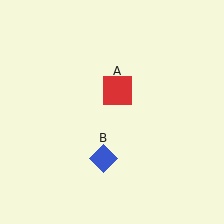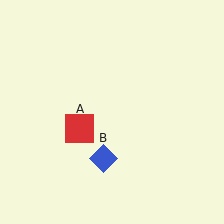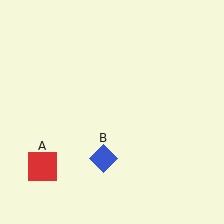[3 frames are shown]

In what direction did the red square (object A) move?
The red square (object A) moved down and to the left.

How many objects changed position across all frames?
1 object changed position: red square (object A).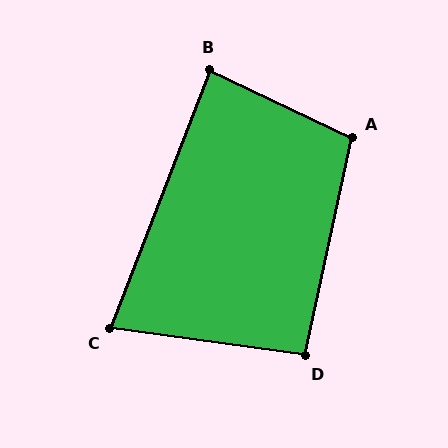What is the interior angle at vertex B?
Approximately 86 degrees (approximately right).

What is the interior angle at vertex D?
Approximately 94 degrees (approximately right).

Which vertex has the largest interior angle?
A, at approximately 103 degrees.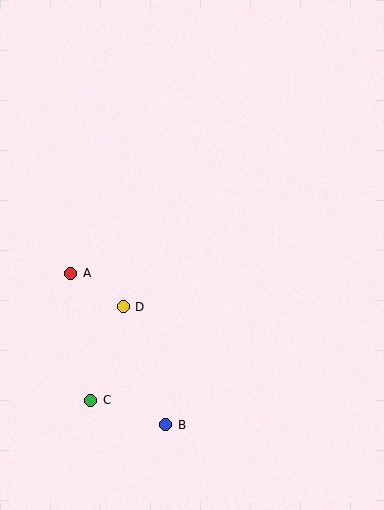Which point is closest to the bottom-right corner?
Point B is closest to the bottom-right corner.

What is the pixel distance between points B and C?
The distance between B and C is 79 pixels.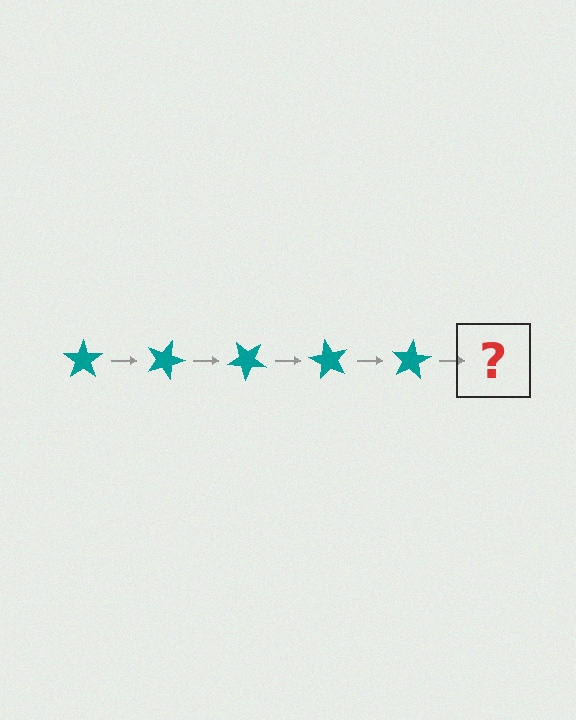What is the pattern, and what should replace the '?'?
The pattern is that the star rotates 20 degrees each step. The '?' should be a teal star rotated 100 degrees.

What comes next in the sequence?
The next element should be a teal star rotated 100 degrees.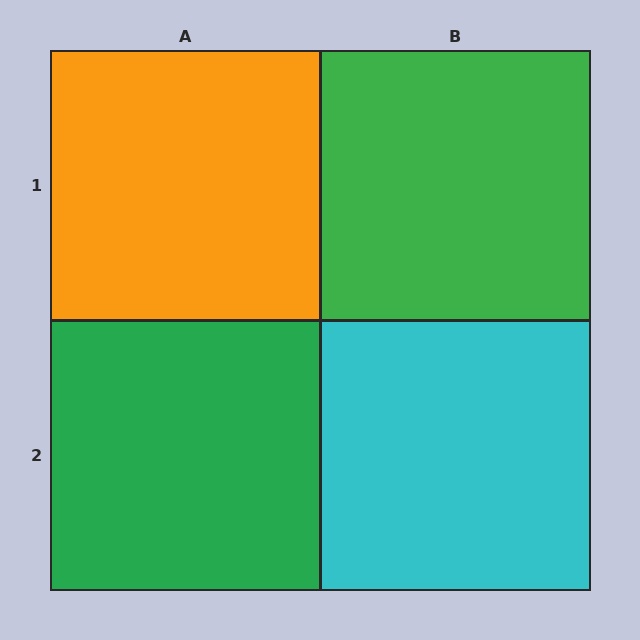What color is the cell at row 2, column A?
Green.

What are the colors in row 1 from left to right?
Orange, green.